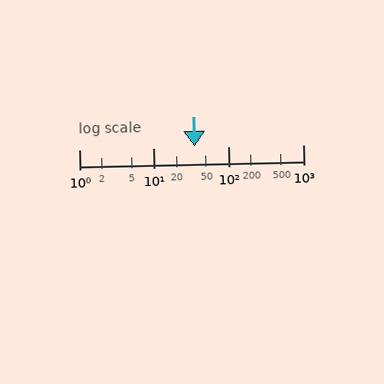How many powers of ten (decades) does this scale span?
The scale spans 3 decades, from 1 to 1000.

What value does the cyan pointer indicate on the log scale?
The pointer indicates approximately 35.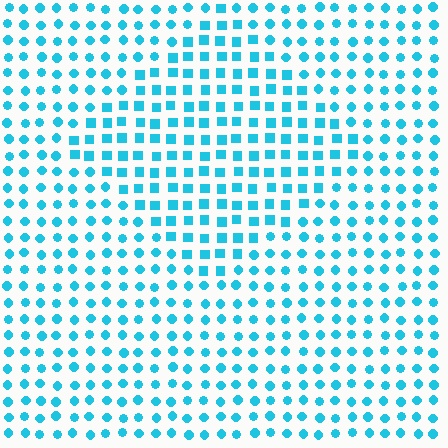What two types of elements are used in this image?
The image uses squares inside the diamond region and circles outside it.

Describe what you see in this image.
The image is filled with small cyan elements arranged in a uniform grid. A diamond-shaped region contains squares, while the surrounding area contains circles. The boundary is defined purely by the change in element shape.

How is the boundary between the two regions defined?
The boundary is defined by a change in element shape: squares inside vs. circles outside. All elements share the same color and spacing.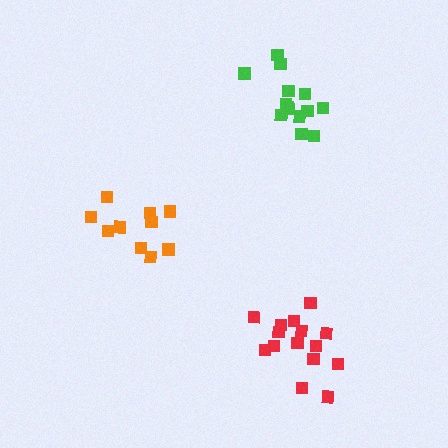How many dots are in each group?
Group 1: 15 dots, Group 2: 14 dots, Group 3: 10 dots (39 total).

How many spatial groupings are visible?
There are 3 spatial groupings.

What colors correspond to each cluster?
The clusters are colored: red, green, orange.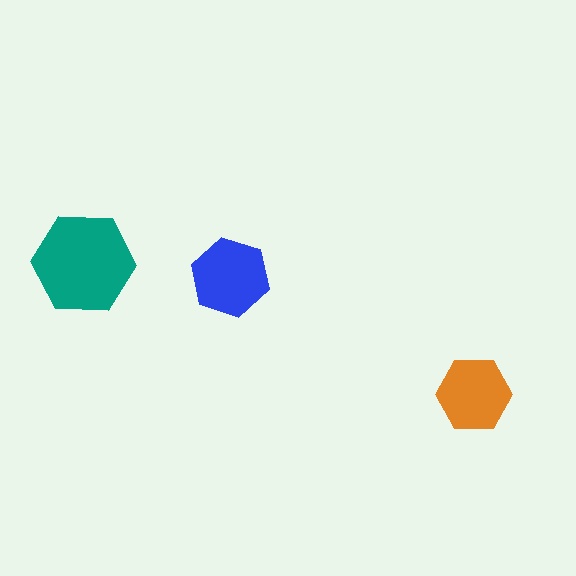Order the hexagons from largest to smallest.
the teal one, the blue one, the orange one.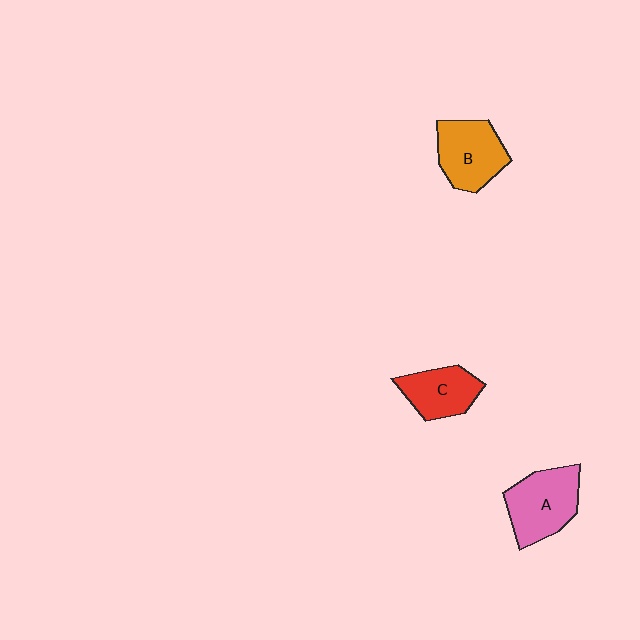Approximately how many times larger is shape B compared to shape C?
Approximately 1.2 times.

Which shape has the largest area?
Shape A (pink).